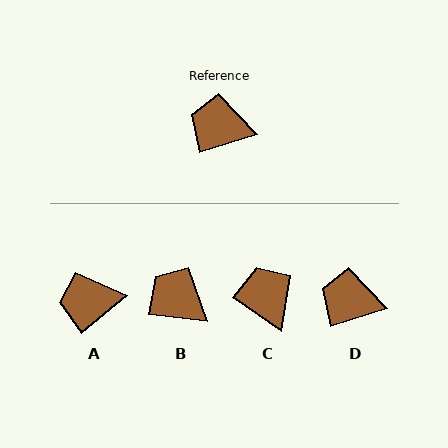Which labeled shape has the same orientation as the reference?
D.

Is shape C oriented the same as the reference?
No, it is off by about 52 degrees.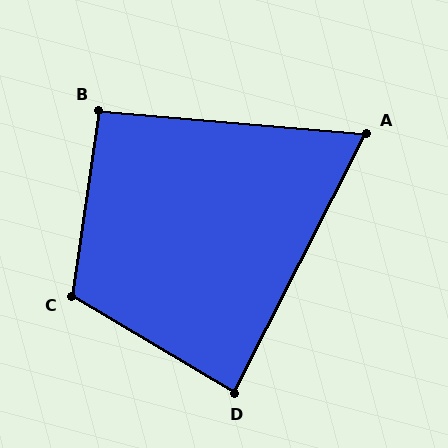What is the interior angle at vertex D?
Approximately 87 degrees (approximately right).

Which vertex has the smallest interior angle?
A, at approximately 68 degrees.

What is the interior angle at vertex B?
Approximately 93 degrees (approximately right).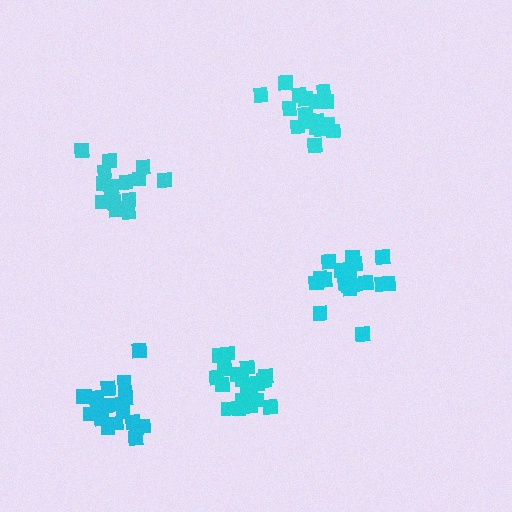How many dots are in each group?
Group 1: 16 dots, Group 2: 19 dots, Group 3: 21 dots, Group 4: 20 dots, Group 5: 18 dots (94 total).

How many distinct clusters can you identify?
There are 5 distinct clusters.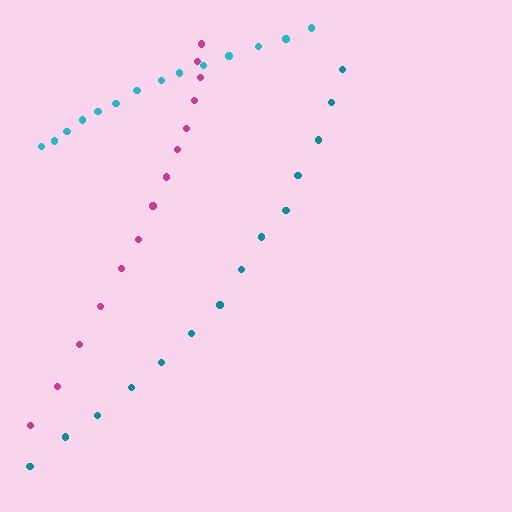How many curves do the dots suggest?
There are 3 distinct paths.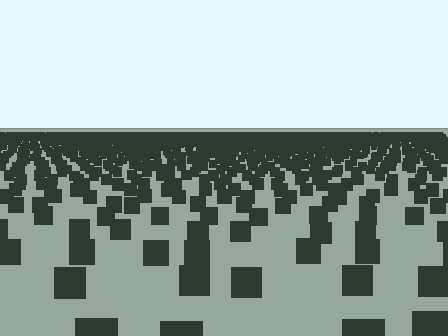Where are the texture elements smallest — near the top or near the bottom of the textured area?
Near the top.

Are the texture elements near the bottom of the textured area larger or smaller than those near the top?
Larger. Near the bottom, elements are closer to the viewer and appear at a bigger on-screen size.